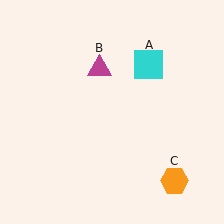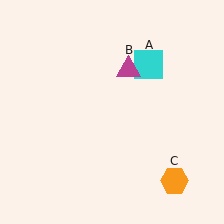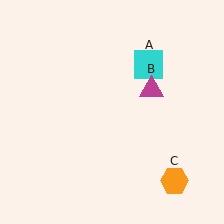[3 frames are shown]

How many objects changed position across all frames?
1 object changed position: magenta triangle (object B).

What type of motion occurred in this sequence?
The magenta triangle (object B) rotated clockwise around the center of the scene.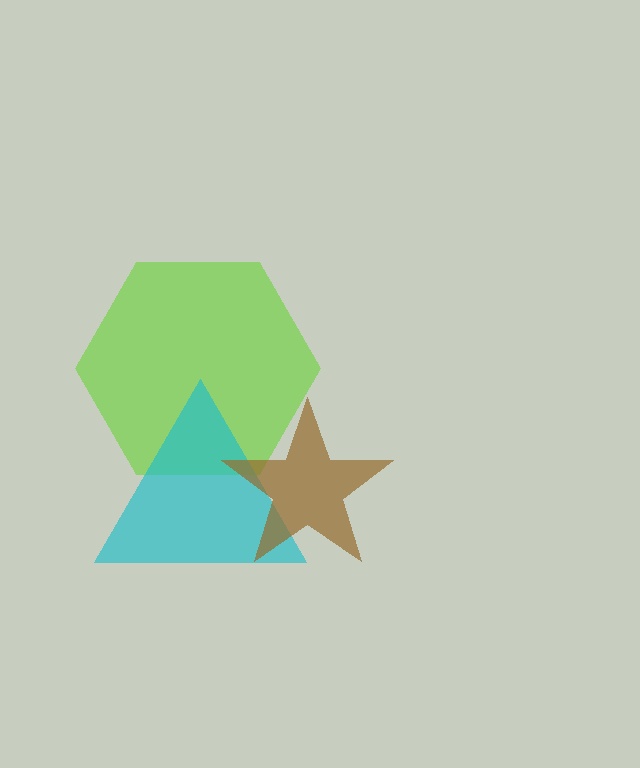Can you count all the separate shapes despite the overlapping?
Yes, there are 3 separate shapes.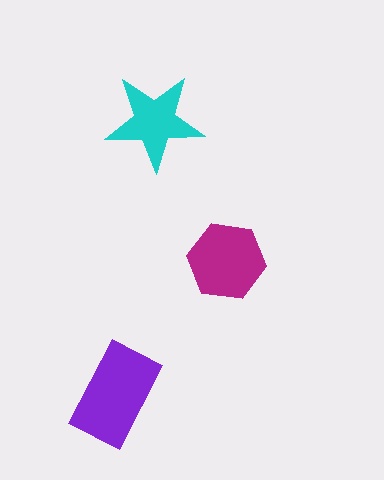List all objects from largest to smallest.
The purple rectangle, the magenta hexagon, the cyan star.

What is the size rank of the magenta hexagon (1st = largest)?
2nd.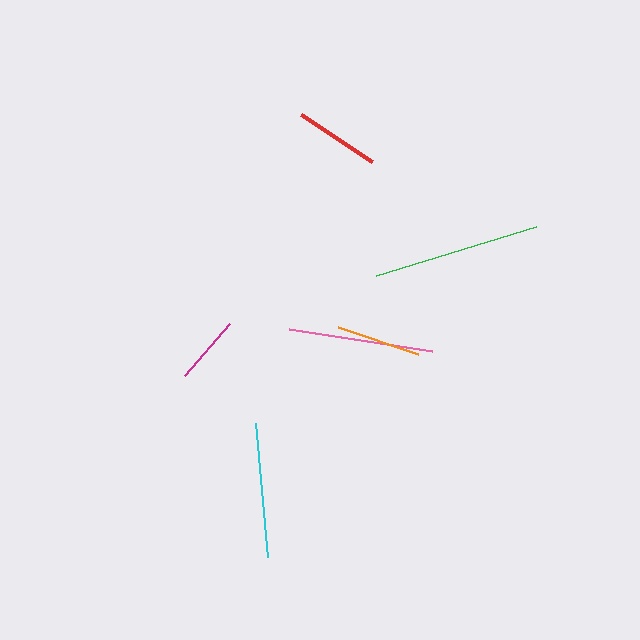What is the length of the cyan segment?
The cyan segment is approximately 135 pixels long.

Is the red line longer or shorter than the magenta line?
The red line is longer than the magenta line.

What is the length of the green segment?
The green segment is approximately 167 pixels long.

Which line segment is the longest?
The green line is the longest at approximately 167 pixels.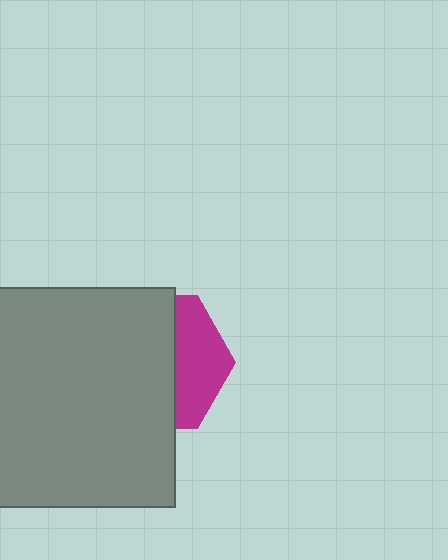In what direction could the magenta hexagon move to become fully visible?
The magenta hexagon could move right. That would shift it out from behind the gray square entirely.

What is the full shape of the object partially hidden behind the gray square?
The partially hidden object is a magenta hexagon.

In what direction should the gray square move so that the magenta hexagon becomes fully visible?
The gray square should move left. That is the shortest direction to clear the overlap and leave the magenta hexagon fully visible.